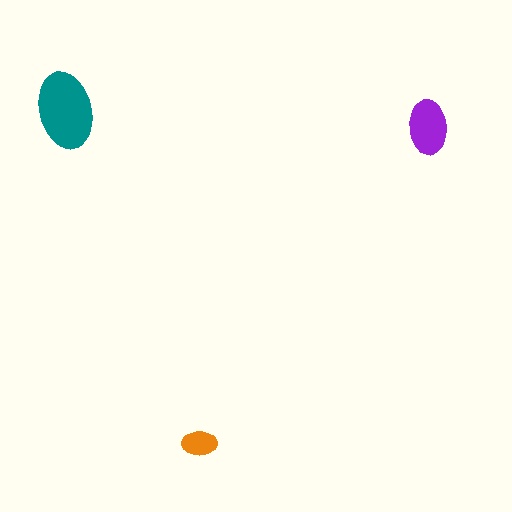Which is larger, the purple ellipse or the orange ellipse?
The purple one.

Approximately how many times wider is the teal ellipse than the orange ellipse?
About 2 times wider.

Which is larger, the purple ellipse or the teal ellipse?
The teal one.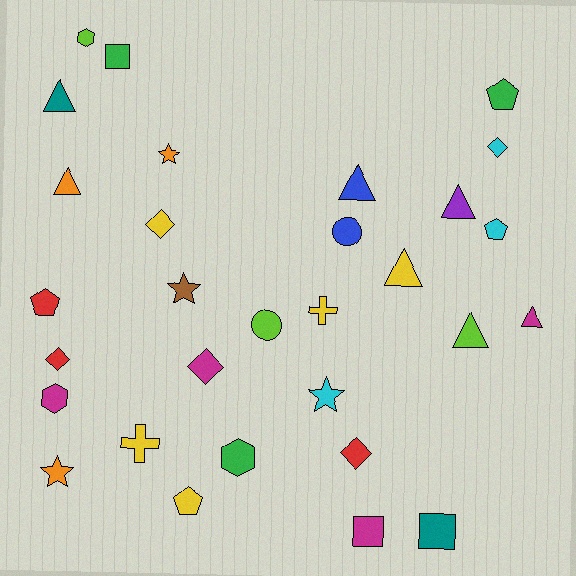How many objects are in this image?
There are 30 objects.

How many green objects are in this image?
There are 3 green objects.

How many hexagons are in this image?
There are 3 hexagons.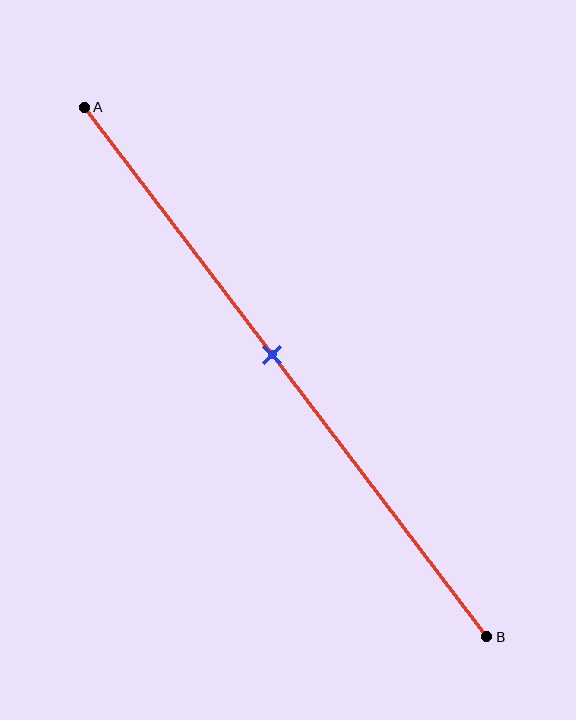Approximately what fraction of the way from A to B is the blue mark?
The blue mark is approximately 45% of the way from A to B.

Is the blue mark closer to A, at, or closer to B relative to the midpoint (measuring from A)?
The blue mark is closer to point A than the midpoint of segment AB.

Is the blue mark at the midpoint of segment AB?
No, the mark is at about 45% from A, not at the 50% midpoint.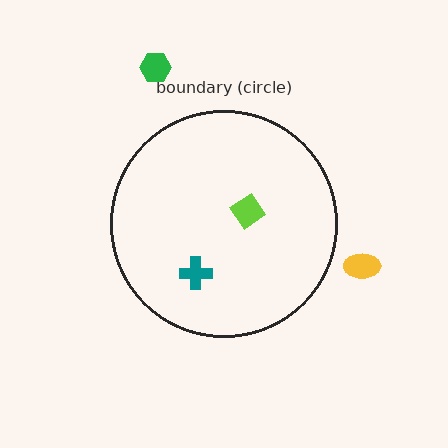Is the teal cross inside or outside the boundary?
Inside.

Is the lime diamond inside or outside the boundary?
Inside.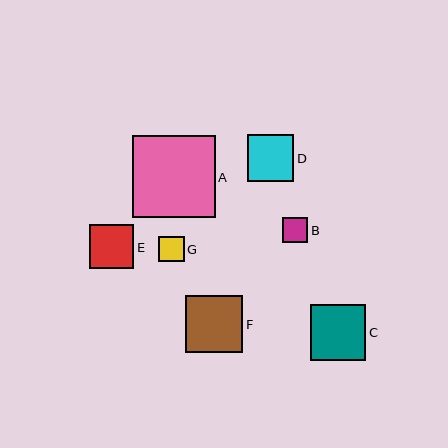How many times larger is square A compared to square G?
Square A is approximately 3.2 times the size of square G.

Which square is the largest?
Square A is the largest with a size of approximately 82 pixels.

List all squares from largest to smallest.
From largest to smallest: A, F, C, D, E, G, B.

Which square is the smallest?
Square B is the smallest with a size of approximately 25 pixels.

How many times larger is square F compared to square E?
Square F is approximately 1.3 times the size of square E.